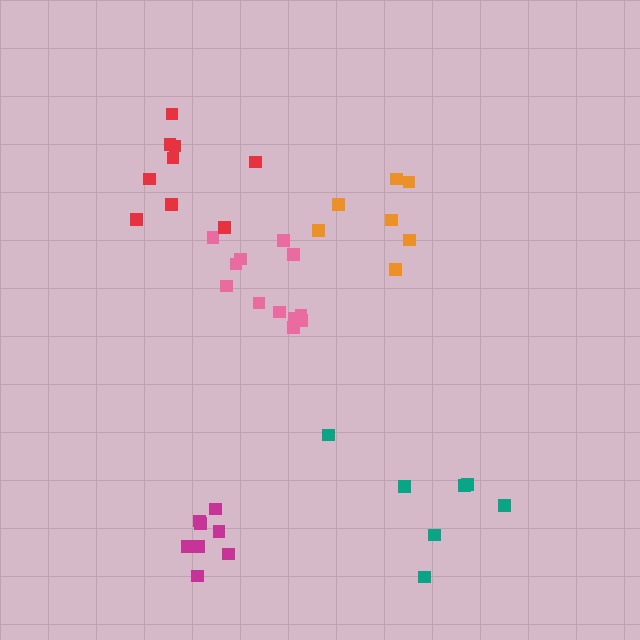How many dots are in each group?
Group 1: 7 dots, Group 2: 8 dots, Group 3: 7 dots, Group 4: 12 dots, Group 5: 9 dots (43 total).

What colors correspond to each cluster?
The clusters are colored: orange, magenta, teal, pink, red.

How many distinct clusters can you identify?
There are 5 distinct clusters.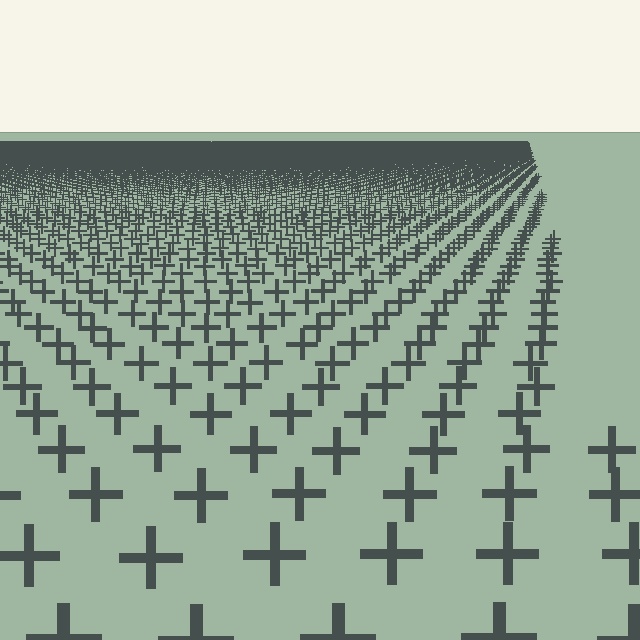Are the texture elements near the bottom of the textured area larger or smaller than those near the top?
Larger. Near the bottom, elements are closer to the viewer and appear at a bigger on-screen size.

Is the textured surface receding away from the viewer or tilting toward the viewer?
The surface is receding away from the viewer. Texture elements get smaller and denser toward the top.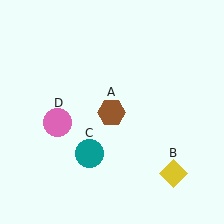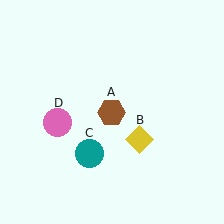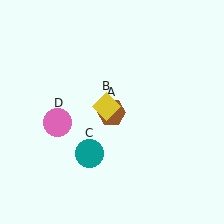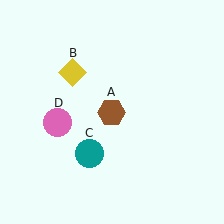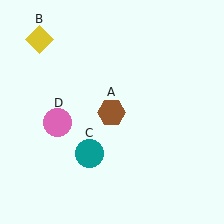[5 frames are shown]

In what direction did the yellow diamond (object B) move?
The yellow diamond (object B) moved up and to the left.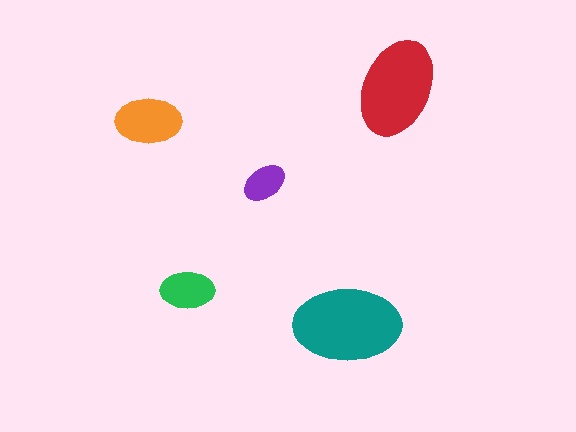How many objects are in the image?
There are 5 objects in the image.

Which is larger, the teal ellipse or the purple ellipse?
The teal one.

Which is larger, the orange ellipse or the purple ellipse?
The orange one.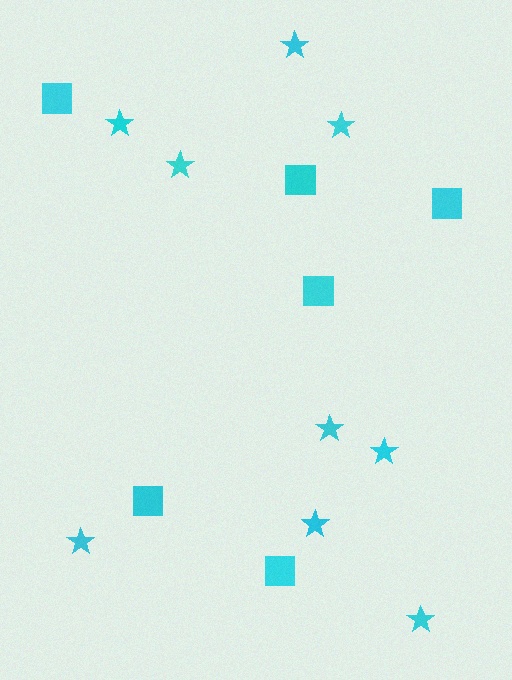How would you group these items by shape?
There are 2 groups: one group of stars (9) and one group of squares (6).